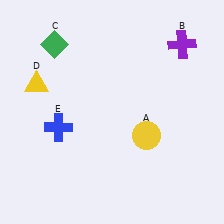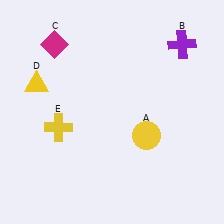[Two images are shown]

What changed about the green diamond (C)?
In Image 1, C is green. In Image 2, it changed to magenta.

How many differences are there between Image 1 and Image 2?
There are 2 differences between the two images.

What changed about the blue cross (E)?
In Image 1, E is blue. In Image 2, it changed to yellow.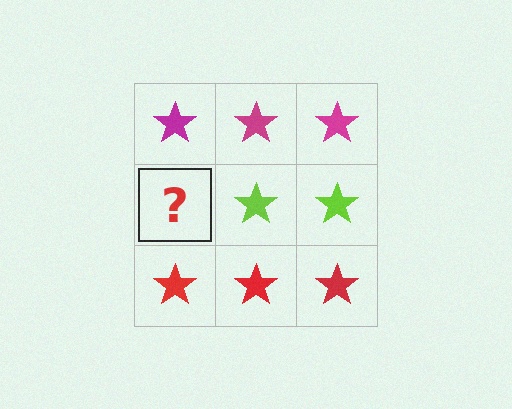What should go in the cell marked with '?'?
The missing cell should contain a lime star.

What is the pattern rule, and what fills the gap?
The rule is that each row has a consistent color. The gap should be filled with a lime star.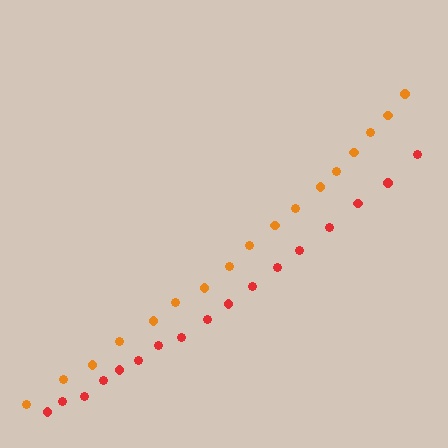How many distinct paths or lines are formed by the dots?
There are 2 distinct paths.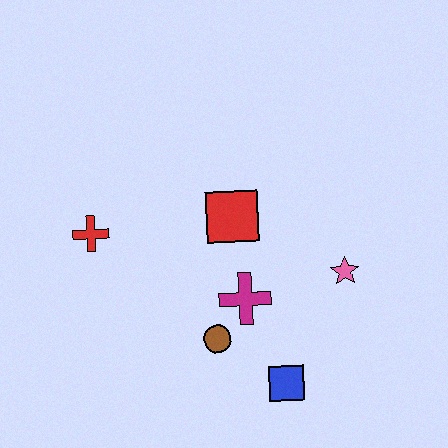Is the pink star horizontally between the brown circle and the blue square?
No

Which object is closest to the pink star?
The magenta cross is closest to the pink star.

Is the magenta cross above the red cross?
No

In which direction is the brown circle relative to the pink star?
The brown circle is to the left of the pink star.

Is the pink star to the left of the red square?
No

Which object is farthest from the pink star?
The red cross is farthest from the pink star.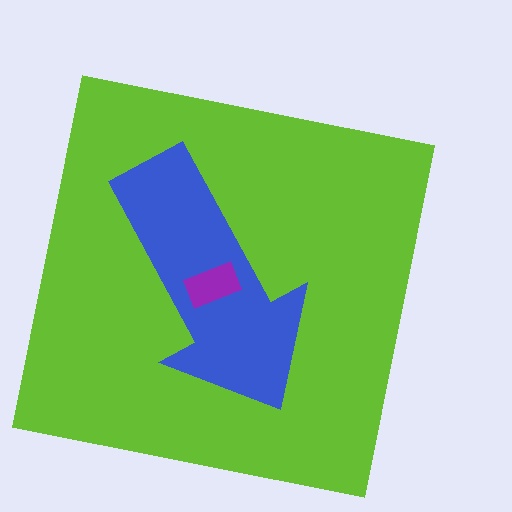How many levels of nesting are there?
3.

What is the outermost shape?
The lime square.